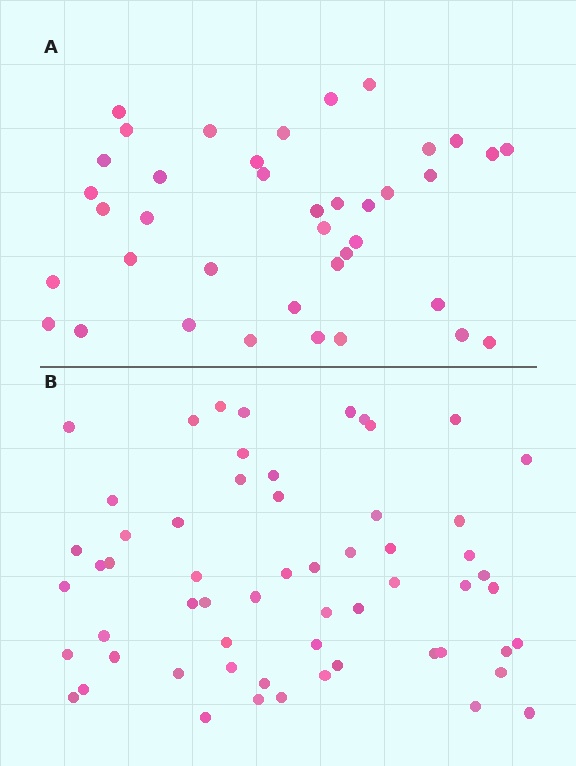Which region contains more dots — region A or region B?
Region B (the bottom region) has more dots.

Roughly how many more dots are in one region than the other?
Region B has approximately 20 more dots than region A.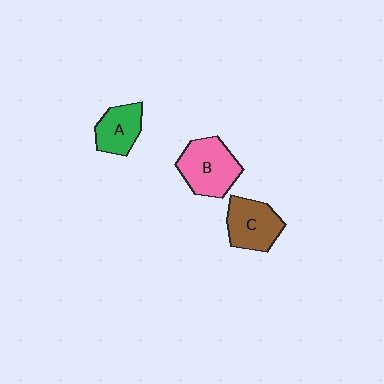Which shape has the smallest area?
Shape A (green).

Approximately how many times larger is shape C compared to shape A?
Approximately 1.3 times.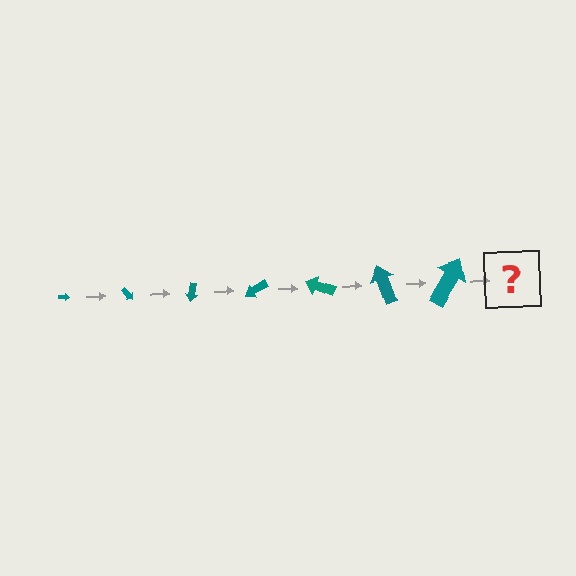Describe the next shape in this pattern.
It should be an arrow, larger than the previous one and rotated 350 degrees from the start.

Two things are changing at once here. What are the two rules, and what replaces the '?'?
The two rules are that the arrow grows larger each step and it rotates 50 degrees each step. The '?' should be an arrow, larger than the previous one and rotated 350 degrees from the start.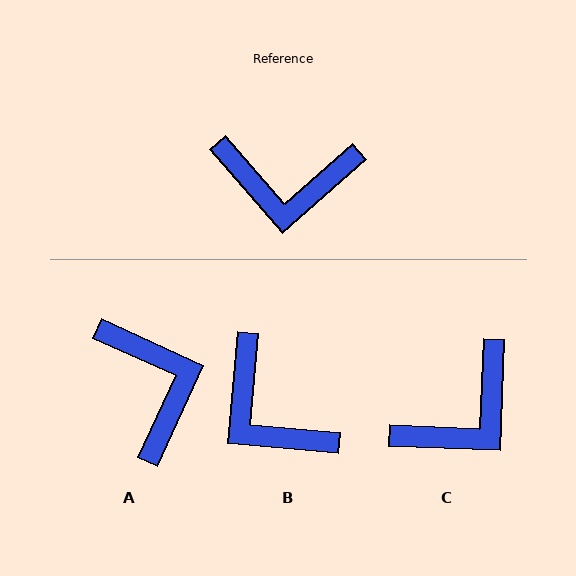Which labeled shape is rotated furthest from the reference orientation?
A, about 114 degrees away.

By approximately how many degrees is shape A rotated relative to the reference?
Approximately 114 degrees counter-clockwise.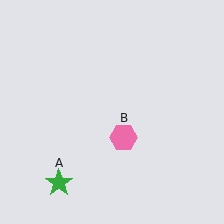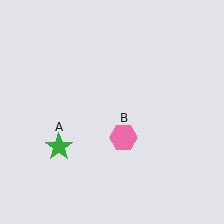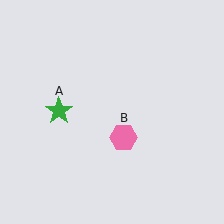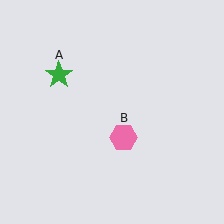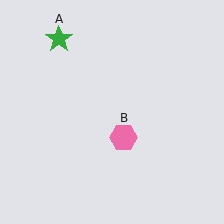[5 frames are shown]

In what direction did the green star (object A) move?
The green star (object A) moved up.